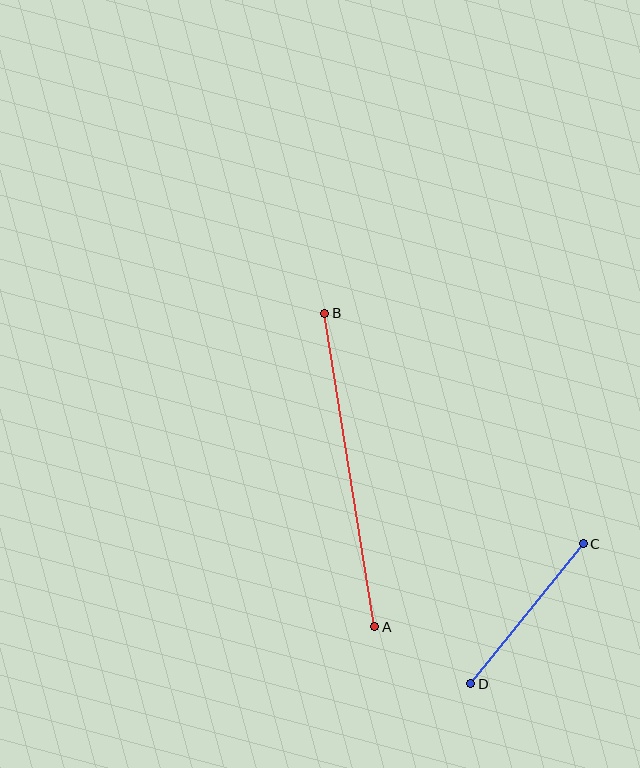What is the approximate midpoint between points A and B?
The midpoint is at approximately (350, 470) pixels.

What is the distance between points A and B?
The distance is approximately 318 pixels.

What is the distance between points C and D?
The distance is approximately 179 pixels.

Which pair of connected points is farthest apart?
Points A and B are farthest apart.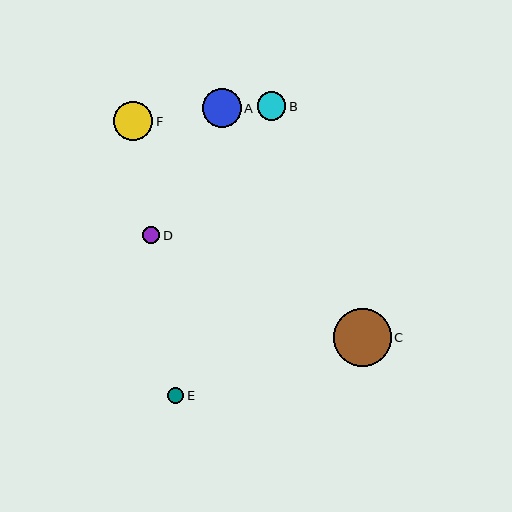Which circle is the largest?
Circle C is the largest with a size of approximately 58 pixels.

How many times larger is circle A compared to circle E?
Circle A is approximately 2.4 times the size of circle E.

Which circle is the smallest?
Circle E is the smallest with a size of approximately 16 pixels.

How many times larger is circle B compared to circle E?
Circle B is approximately 1.8 times the size of circle E.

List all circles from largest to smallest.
From largest to smallest: C, F, A, B, D, E.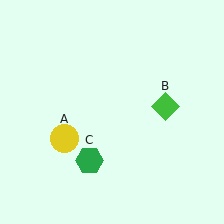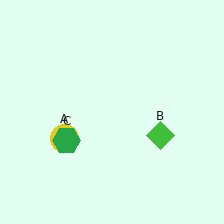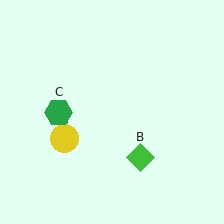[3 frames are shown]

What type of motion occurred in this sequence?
The green diamond (object B), green hexagon (object C) rotated clockwise around the center of the scene.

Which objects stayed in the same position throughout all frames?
Yellow circle (object A) remained stationary.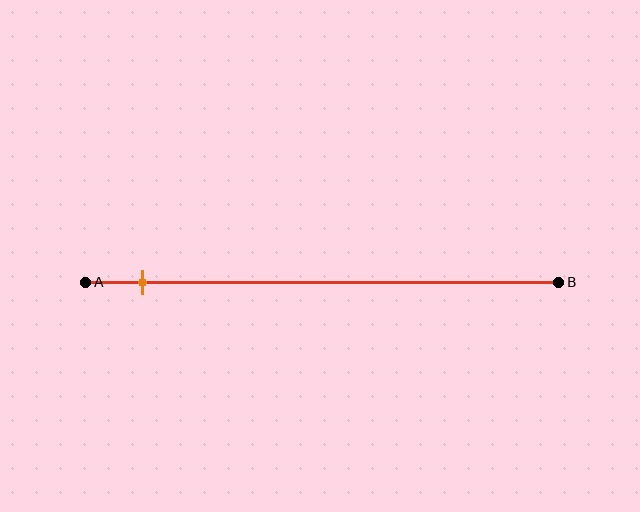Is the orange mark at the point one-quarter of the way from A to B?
No, the mark is at about 10% from A, not at the 25% one-quarter point.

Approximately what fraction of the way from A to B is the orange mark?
The orange mark is approximately 10% of the way from A to B.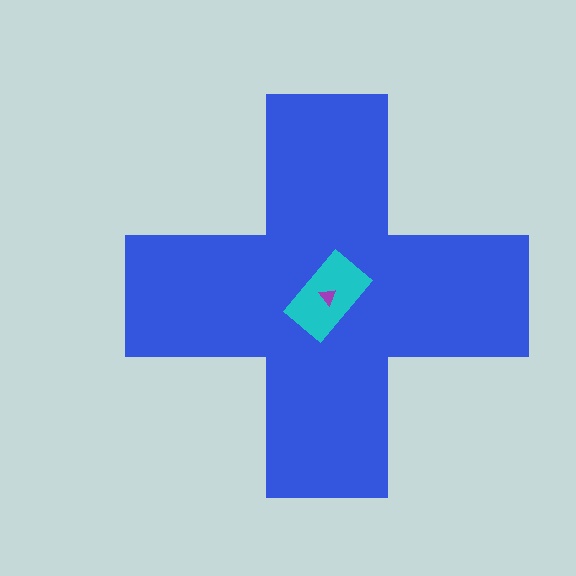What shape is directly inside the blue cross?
The cyan rectangle.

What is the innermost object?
The purple triangle.